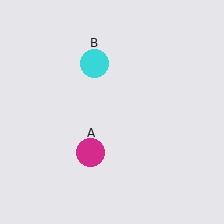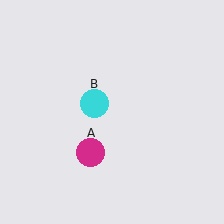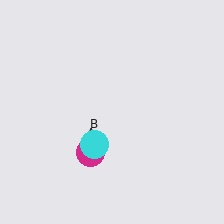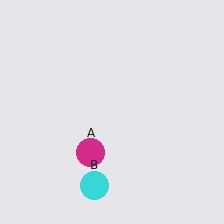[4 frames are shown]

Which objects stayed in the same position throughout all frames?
Magenta circle (object A) remained stationary.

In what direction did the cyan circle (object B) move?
The cyan circle (object B) moved down.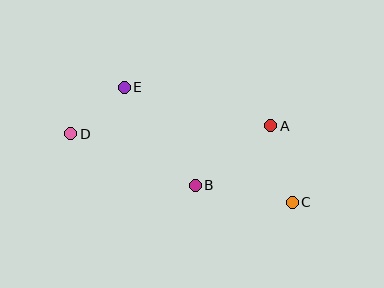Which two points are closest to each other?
Points D and E are closest to each other.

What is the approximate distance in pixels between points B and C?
The distance between B and C is approximately 98 pixels.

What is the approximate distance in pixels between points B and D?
The distance between B and D is approximately 135 pixels.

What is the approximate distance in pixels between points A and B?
The distance between A and B is approximately 96 pixels.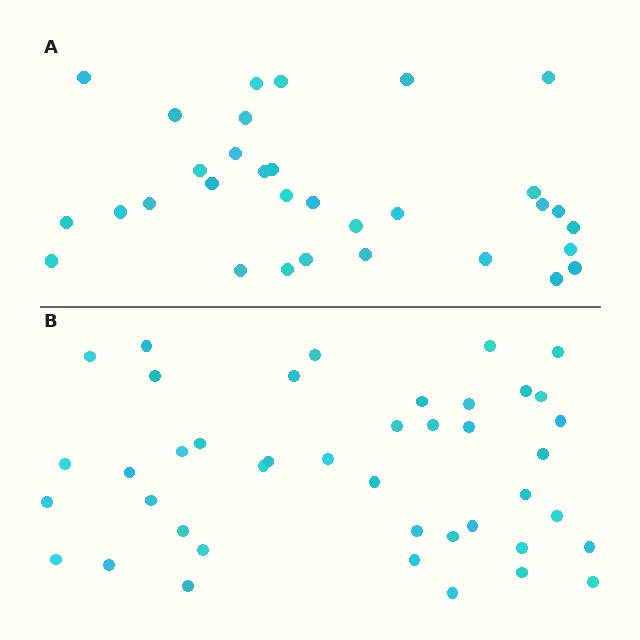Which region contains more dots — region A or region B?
Region B (the bottom region) has more dots.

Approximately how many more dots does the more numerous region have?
Region B has roughly 10 or so more dots than region A.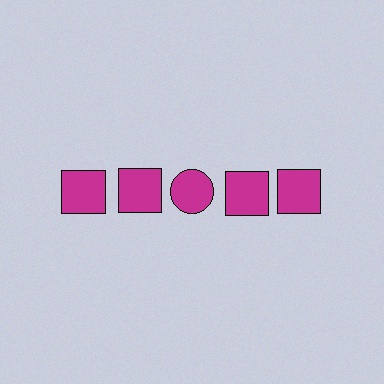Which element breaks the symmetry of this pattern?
The magenta circle in the top row, center column breaks the symmetry. All other shapes are magenta squares.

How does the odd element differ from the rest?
It has a different shape: circle instead of square.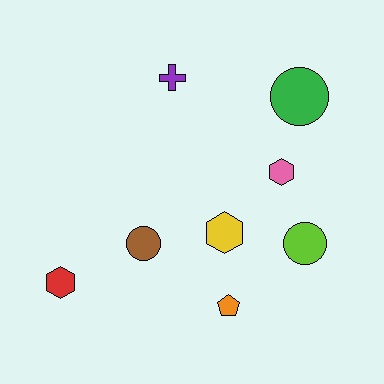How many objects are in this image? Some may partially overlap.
There are 8 objects.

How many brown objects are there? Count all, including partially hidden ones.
There is 1 brown object.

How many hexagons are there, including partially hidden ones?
There are 3 hexagons.